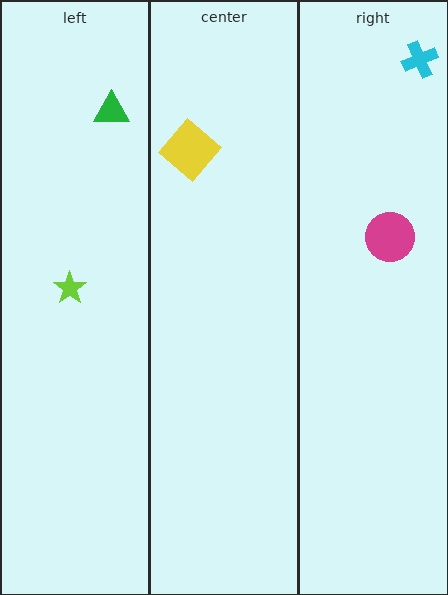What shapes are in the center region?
The yellow diamond.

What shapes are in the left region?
The lime star, the green triangle.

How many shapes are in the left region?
2.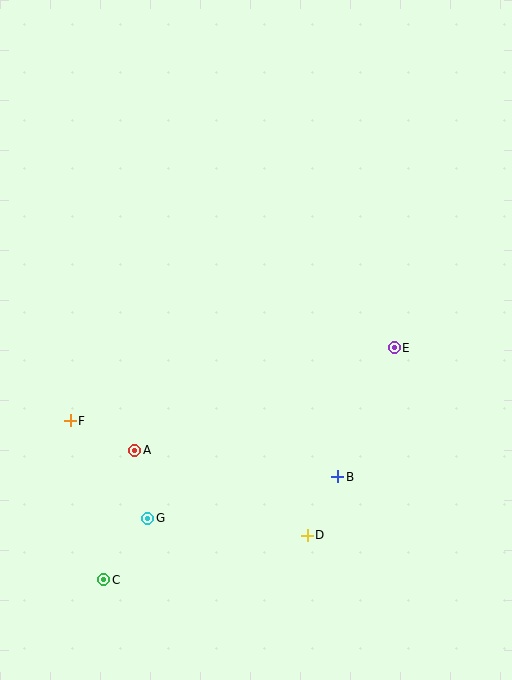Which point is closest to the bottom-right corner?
Point D is closest to the bottom-right corner.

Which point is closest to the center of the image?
Point E at (394, 348) is closest to the center.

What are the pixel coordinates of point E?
Point E is at (394, 348).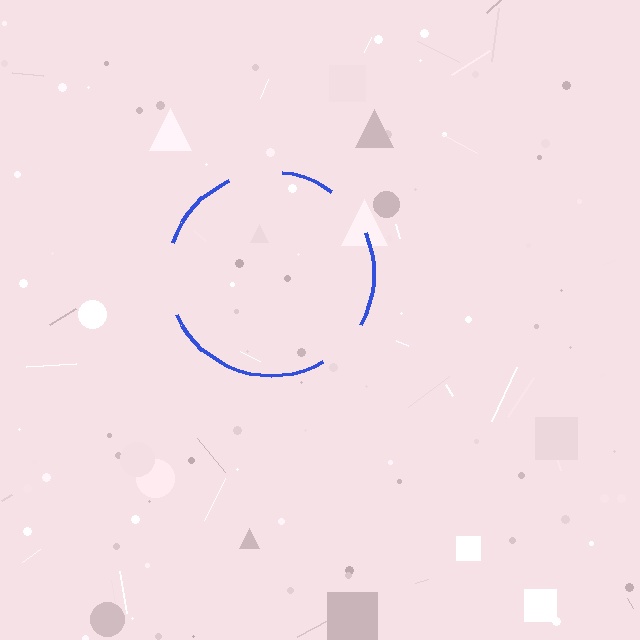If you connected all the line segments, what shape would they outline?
They would outline a circle.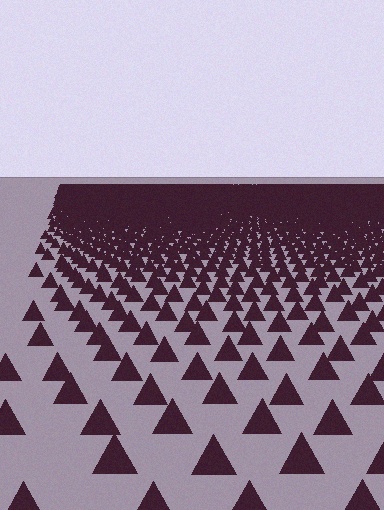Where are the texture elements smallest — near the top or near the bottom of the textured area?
Near the top.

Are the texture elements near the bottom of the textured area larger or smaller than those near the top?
Larger. Near the bottom, elements are closer to the viewer and appear at a bigger on-screen size.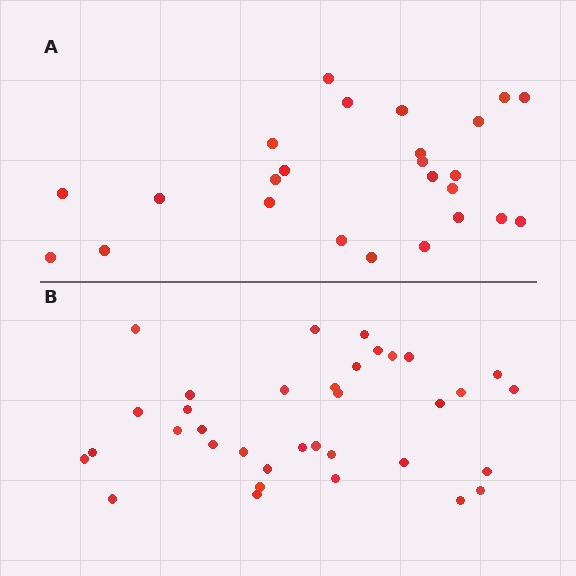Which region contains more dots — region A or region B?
Region B (the bottom region) has more dots.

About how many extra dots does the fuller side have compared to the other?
Region B has roughly 10 or so more dots than region A.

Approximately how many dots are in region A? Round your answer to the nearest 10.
About 20 dots. (The exact count is 25, which rounds to 20.)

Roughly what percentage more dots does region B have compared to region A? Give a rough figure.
About 40% more.